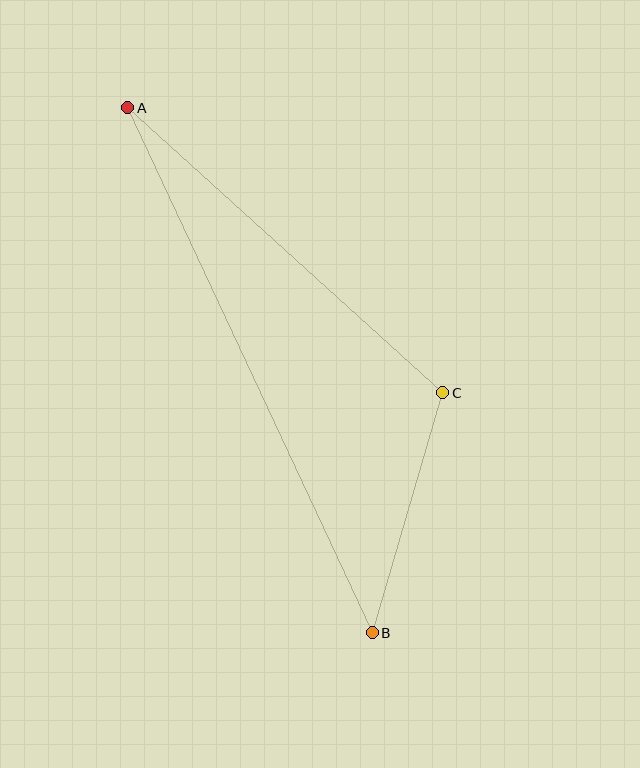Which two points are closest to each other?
Points B and C are closest to each other.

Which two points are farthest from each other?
Points A and B are farthest from each other.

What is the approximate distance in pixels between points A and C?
The distance between A and C is approximately 425 pixels.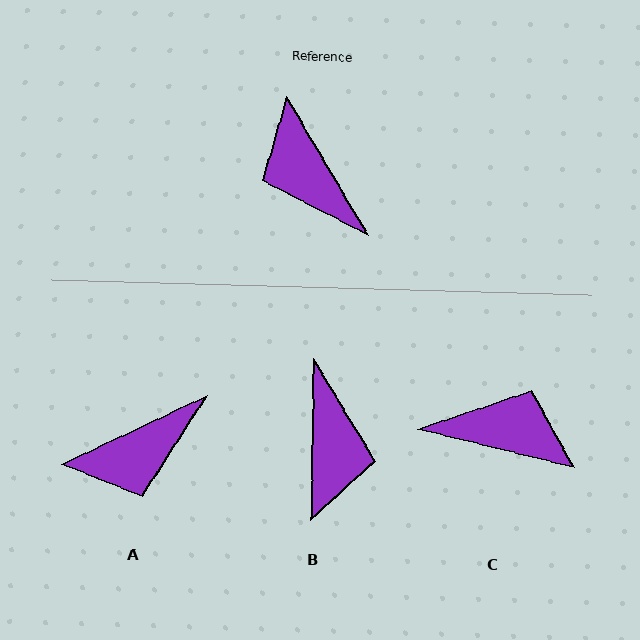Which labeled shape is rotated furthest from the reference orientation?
B, about 149 degrees away.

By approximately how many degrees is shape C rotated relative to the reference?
Approximately 134 degrees clockwise.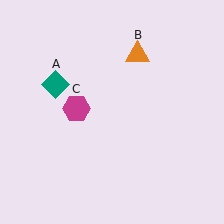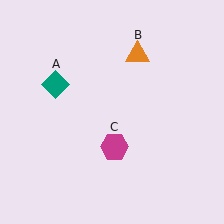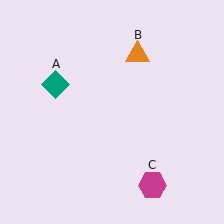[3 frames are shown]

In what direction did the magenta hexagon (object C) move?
The magenta hexagon (object C) moved down and to the right.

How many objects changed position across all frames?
1 object changed position: magenta hexagon (object C).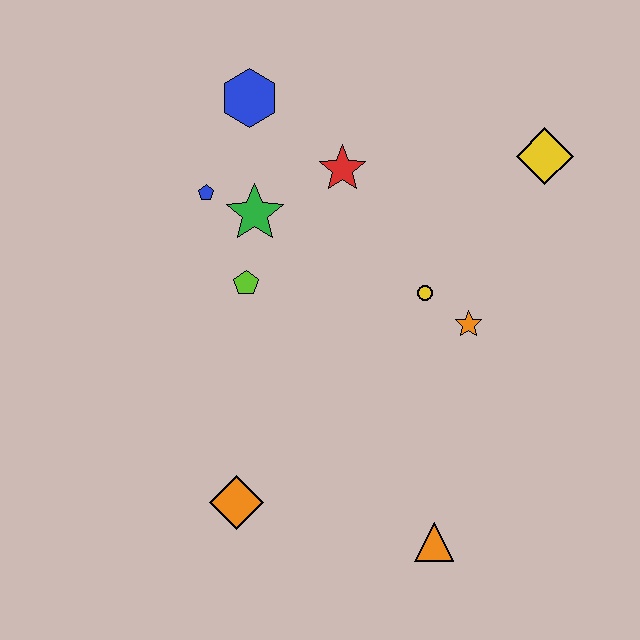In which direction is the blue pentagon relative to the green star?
The blue pentagon is to the left of the green star.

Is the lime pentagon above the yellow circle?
Yes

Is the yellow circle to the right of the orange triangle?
No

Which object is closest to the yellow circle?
The orange star is closest to the yellow circle.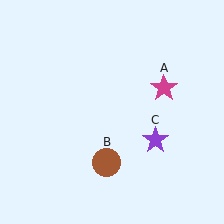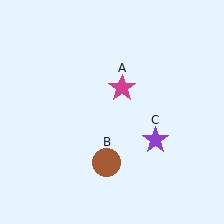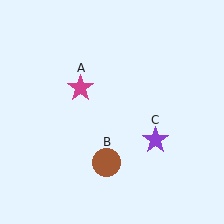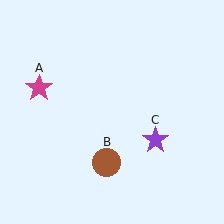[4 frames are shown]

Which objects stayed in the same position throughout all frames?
Brown circle (object B) and purple star (object C) remained stationary.